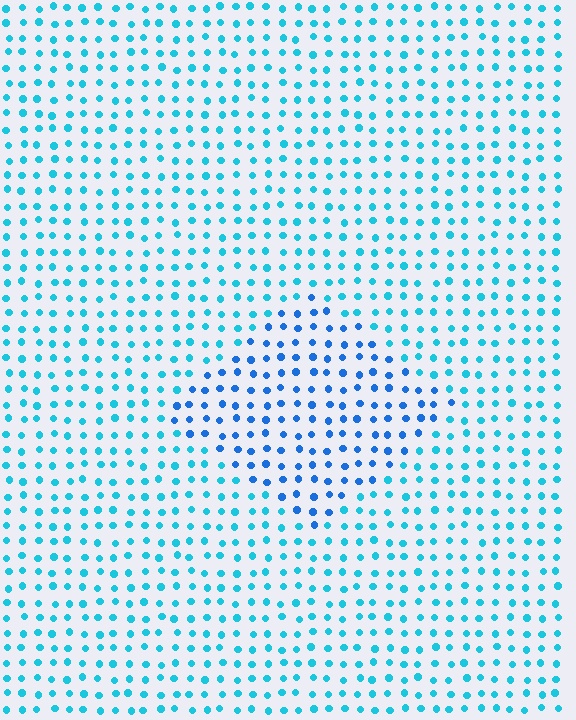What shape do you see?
I see a diamond.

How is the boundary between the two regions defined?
The boundary is defined purely by a slight shift in hue (about 27 degrees). Spacing, size, and orientation are identical on both sides.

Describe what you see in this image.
The image is filled with small cyan elements in a uniform arrangement. A diamond-shaped region is visible where the elements are tinted to a slightly different hue, forming a subtle color boundary.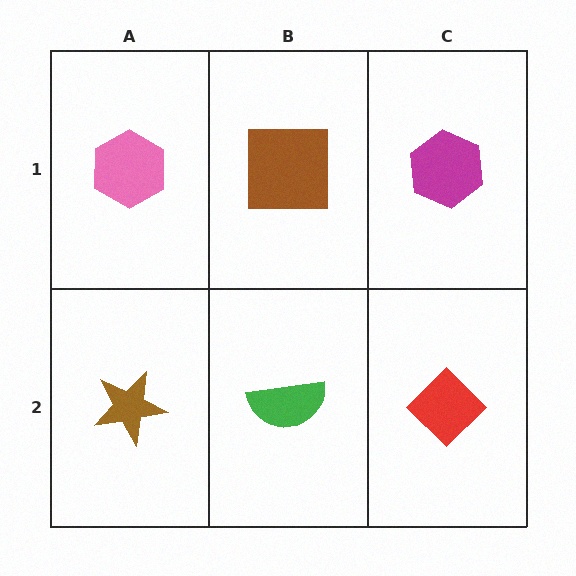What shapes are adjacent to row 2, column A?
A pink hexagon (row 1, column A), a green semicircle (row 2, column B).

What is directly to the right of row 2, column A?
A green semicircle.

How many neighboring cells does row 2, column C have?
2.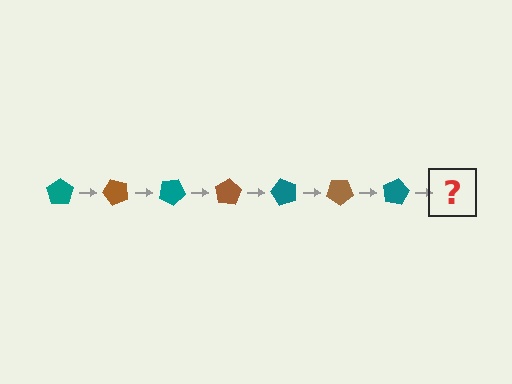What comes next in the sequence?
The next element should be a brown pentagon, rotated 350 degrees from the start.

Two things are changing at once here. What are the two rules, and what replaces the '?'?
The two rules are that it rotates 50 degrees each step and the color cycles through teal and brown. The '?' should be a brown pentagon, rotated 350 degrees from the start.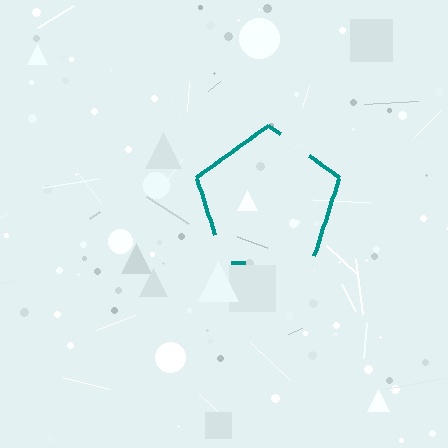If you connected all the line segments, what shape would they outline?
They would outline a pentagon.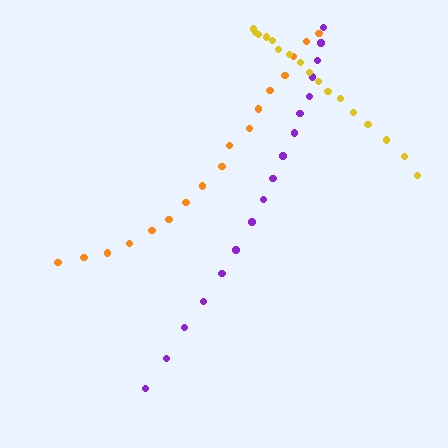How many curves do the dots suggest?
There are 3 distinct paths.